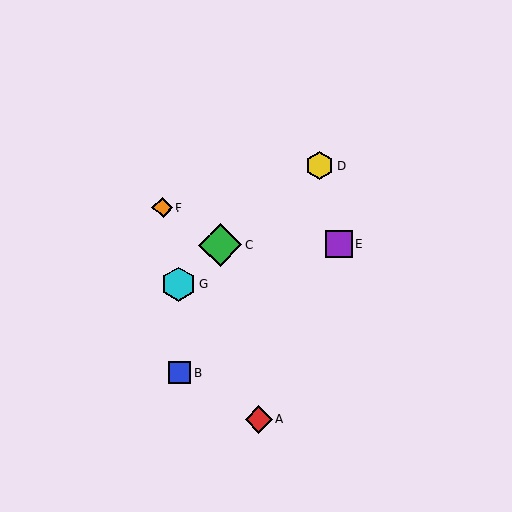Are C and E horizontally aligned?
Yes, both are at y≈245.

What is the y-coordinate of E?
Object E is at y≈244.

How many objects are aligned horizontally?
2 objects (C, E) are aligned horizontally.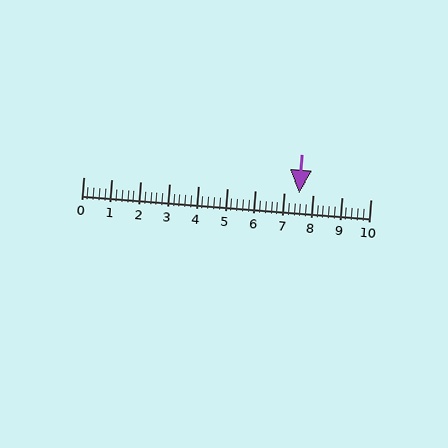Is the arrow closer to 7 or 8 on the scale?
The arrow is closer to 8.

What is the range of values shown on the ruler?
The ruler shows values from 0 to 10.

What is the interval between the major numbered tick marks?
The major tick marks are spaced 1 units apart.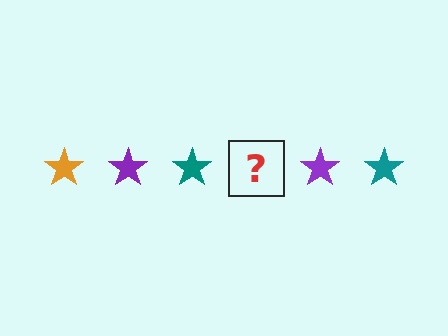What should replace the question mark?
The question mark should be replaced with an orange star.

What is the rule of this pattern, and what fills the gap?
The rule is that the pattern cycles through orange, purple, teal stars. The gap should be filled with an orange star.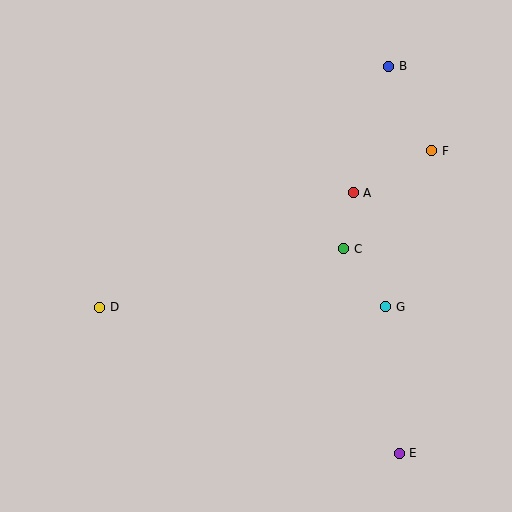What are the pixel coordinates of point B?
Point B is at (389, 66).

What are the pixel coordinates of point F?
Point F is at (432, 151).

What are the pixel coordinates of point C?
Point C is at (344, 249).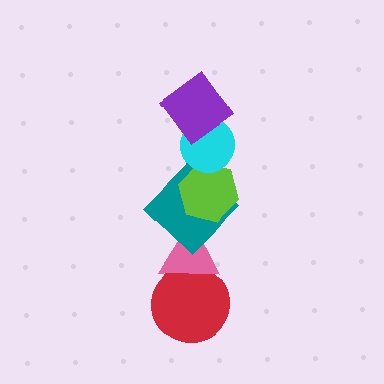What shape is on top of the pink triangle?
The teal diamond is on top of the pink triangle.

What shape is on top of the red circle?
The pink triangle is on top of the red circle.